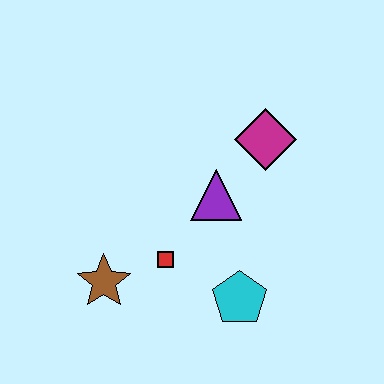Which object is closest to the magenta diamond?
The purple triangle is closest to the magenta diamond.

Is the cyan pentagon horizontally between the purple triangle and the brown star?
No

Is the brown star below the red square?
Yes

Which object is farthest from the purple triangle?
The brown star is farthest from the purple triangle.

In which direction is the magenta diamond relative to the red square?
The magenta diamond is above the red square.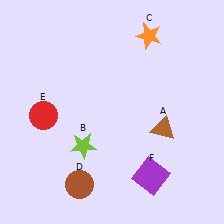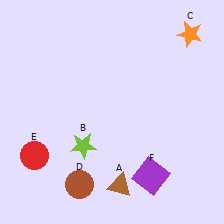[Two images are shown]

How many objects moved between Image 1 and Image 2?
3 objects moved between the two images.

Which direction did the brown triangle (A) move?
The brown triangle (A) moved down.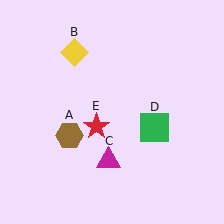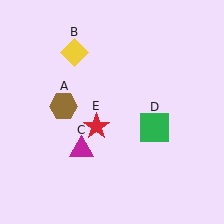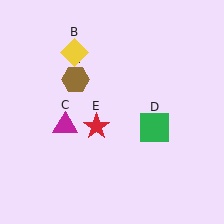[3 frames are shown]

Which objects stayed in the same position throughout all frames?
Yellow diamond (object B) and green square (object D) and red star (object E) remained stationary.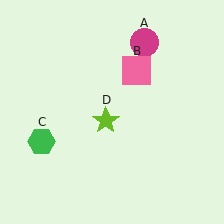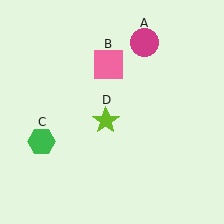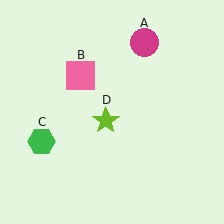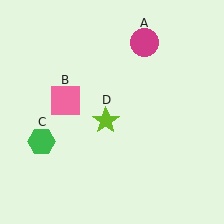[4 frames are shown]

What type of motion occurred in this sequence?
The pink square (object B) rotated counterclockwise around the center of the scene.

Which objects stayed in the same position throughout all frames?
Magenta circle (object A) and green hexagon (object C) and lime star (object D) remained stationary.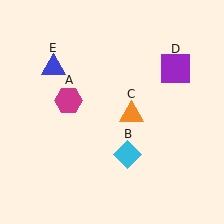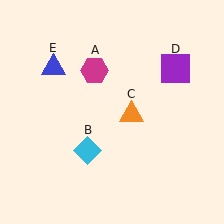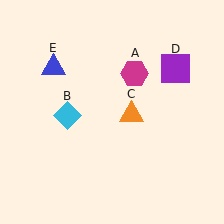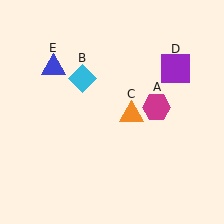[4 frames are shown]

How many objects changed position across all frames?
2 objects changed position: magenta hexagon (object A), cyan diamond (object B).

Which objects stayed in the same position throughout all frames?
Orange triangle (object C) and purple square (object D) and blue triangle (object E) remained stationary.